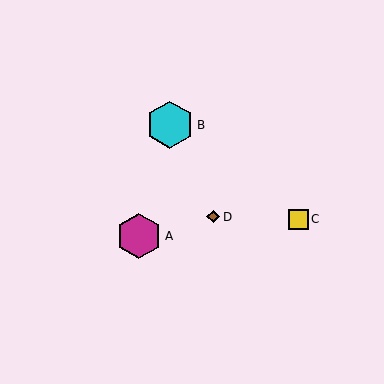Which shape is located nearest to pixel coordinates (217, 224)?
The brown diamond (labeled D) at (213, 217) is nearest to that location.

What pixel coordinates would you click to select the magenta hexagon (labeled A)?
Click at (139, 236) to select the magenta hexagon A.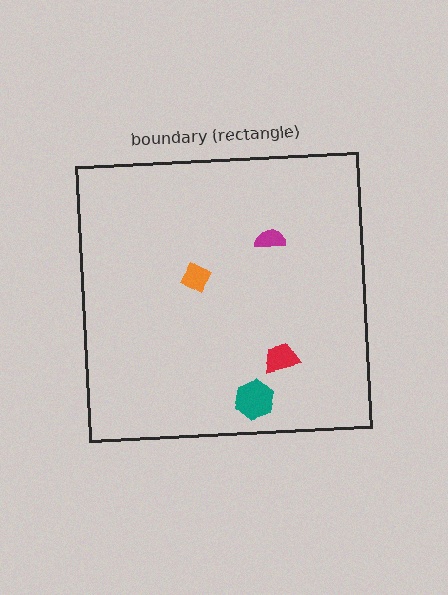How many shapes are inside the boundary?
4 inside, 0 outside.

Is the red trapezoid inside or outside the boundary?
Inside.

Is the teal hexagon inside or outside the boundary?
Inside.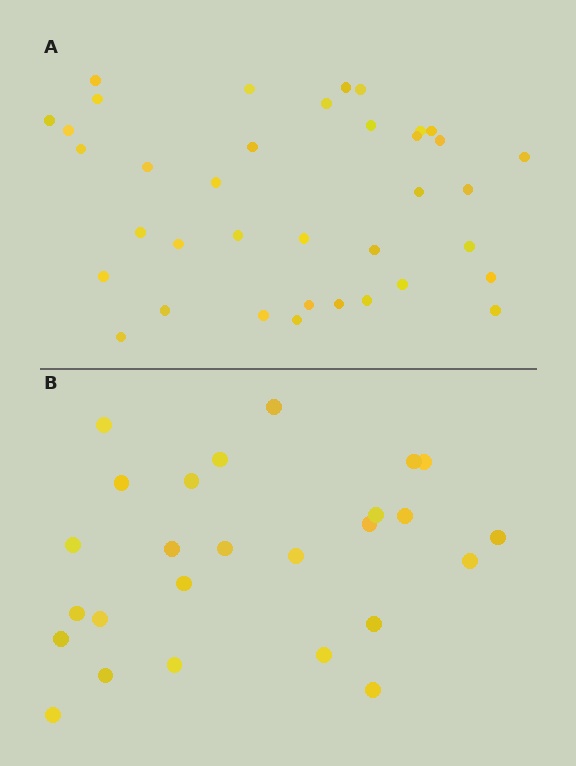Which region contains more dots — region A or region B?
Region A (the top region) has more dots.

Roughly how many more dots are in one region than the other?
Region A has roughly 12 or so more dots than region B.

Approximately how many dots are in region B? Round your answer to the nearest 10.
About 30 dots. (The exact count is 26, which rounds to 30.)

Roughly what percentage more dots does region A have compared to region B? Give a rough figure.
About 40% more.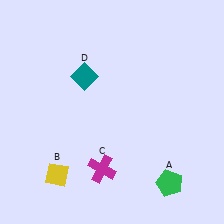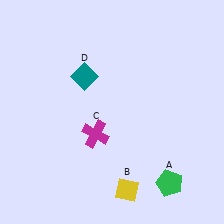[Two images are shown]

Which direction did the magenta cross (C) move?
The magenta cross (C) moved up.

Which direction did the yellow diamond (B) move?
The yellow diamond (B) moved right.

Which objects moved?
The objects that moved are: the yellow diamond (B), the magenta cross (C).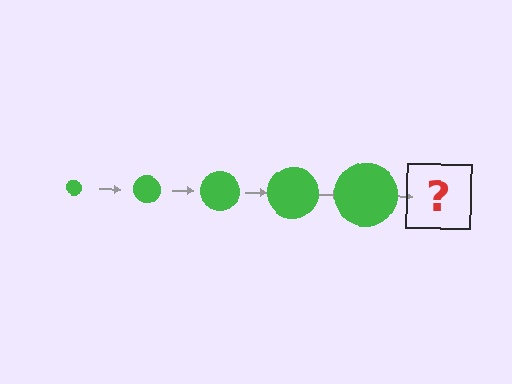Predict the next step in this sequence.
The next step is a green circle, larger than the previous one.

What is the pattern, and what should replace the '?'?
The pattern is that the circle gets progressively larger each step. The '?' should be a green circle, larger than the previous one.